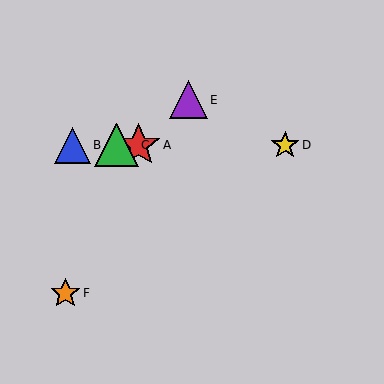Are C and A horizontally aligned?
Yes, both are at y≈145.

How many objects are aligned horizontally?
4 objects (A, B, C, D) are aligned horizontally.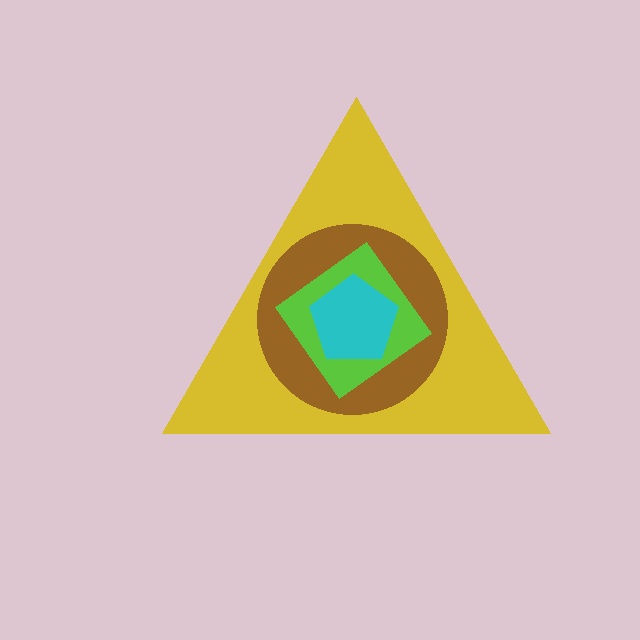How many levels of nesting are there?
4.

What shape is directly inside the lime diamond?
The cyan pentagon.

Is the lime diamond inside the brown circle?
Yes.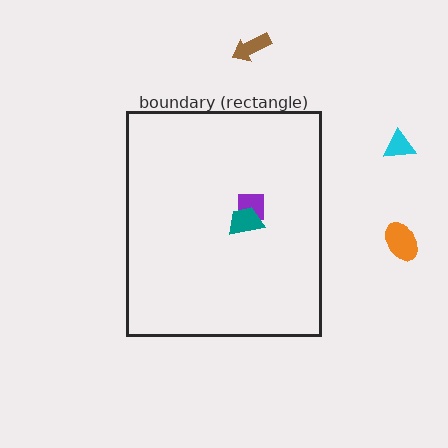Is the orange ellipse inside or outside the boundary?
Outside.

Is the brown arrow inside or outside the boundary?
Outside.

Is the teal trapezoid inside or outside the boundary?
Inside.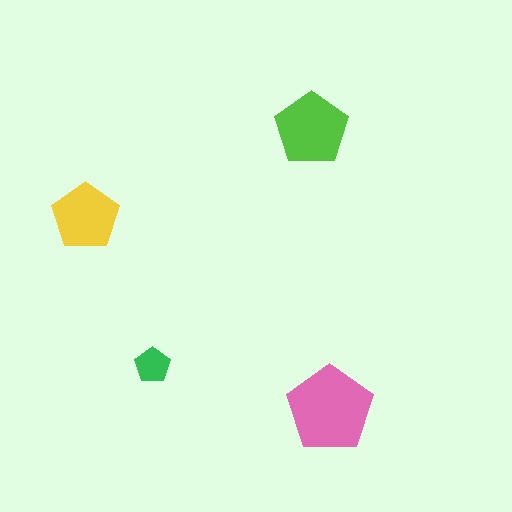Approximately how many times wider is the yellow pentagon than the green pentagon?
About 2 times wider.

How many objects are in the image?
There are 4 objects in the image.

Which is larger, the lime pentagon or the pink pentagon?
The pink one.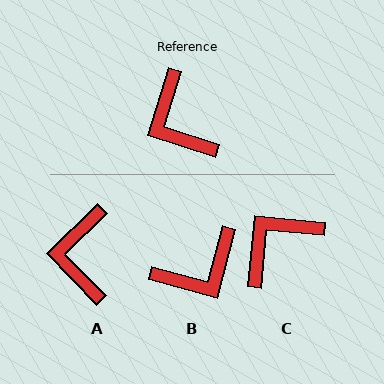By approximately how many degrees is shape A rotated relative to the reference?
Approximately 28 degrees clockwise.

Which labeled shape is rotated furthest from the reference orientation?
B, about 92 degrees away.